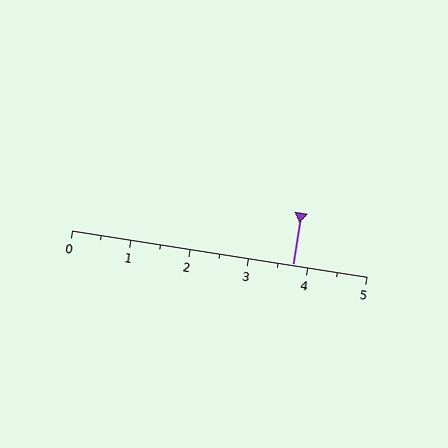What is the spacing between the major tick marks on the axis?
The major ticks are spaced 1 apart.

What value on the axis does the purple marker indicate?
The marker indicates approximately 3.8.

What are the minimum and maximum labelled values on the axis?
The axis runs from 0 to 5.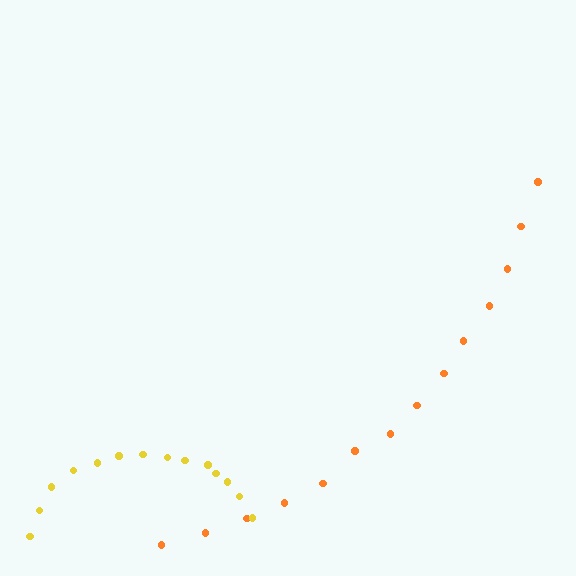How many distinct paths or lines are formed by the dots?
There are 2 distinct paths.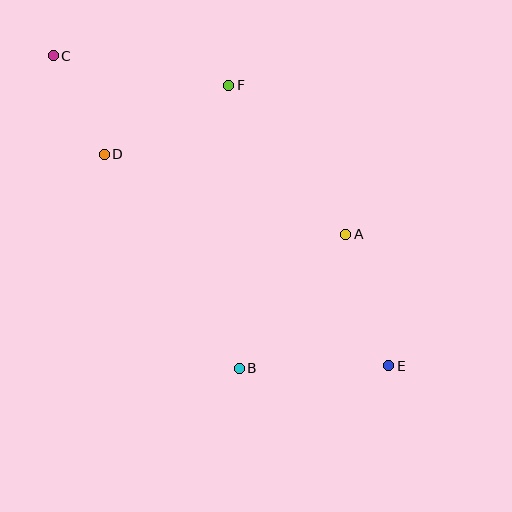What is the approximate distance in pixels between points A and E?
The distance between A and E is approximately 139 pixels.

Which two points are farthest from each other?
Points C and E are farthest from each other.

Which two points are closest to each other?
Points C and D are closest to each other.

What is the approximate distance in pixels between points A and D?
The distance between A and D is approximately 254 pixels.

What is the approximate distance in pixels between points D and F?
The distance between D and F is approximately 142 pixels.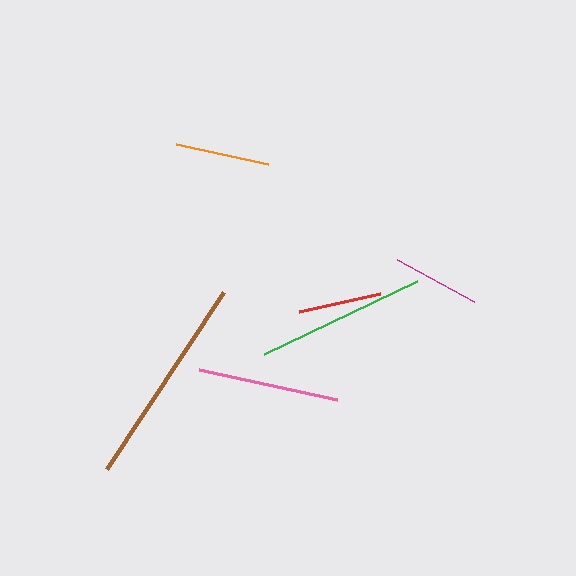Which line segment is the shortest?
The red line is the shortest at approximately 83 pixels.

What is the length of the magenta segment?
The magenta segment is approximately 89 pixels long.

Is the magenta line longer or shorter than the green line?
The green line is longer than the magenta line.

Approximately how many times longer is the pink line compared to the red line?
The pink line is approximately 1.7 times the length of the red line.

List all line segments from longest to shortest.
From longest to shortest: brown, green, pink, orange, magenta, red.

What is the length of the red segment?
The red segment is approximately 83 pixels long.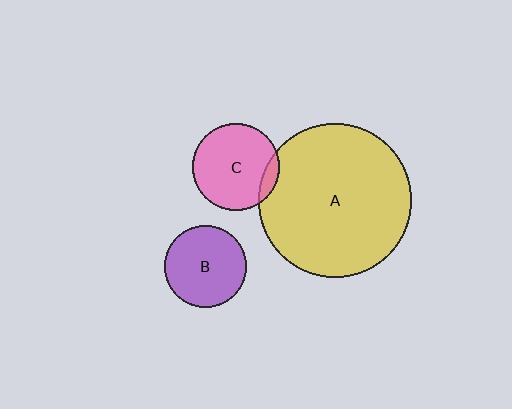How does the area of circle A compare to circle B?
Approximately 3.5 times.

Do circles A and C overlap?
Yes.